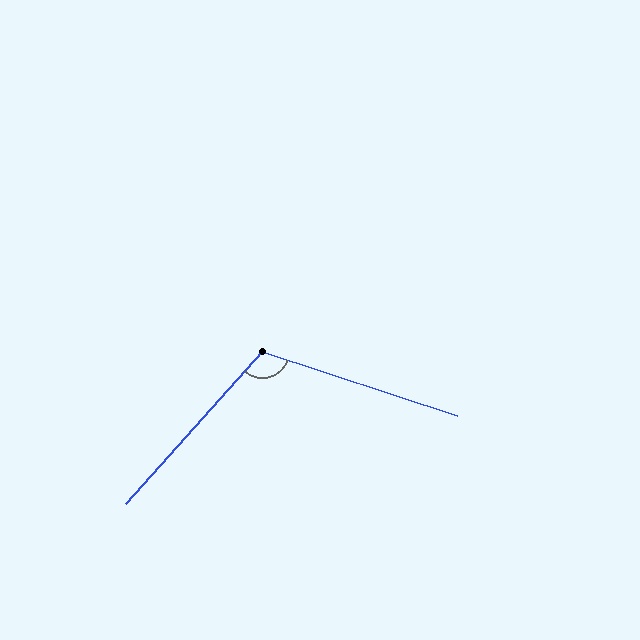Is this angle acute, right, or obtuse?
It is obtuse.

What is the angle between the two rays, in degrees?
Approximately 114 degrees.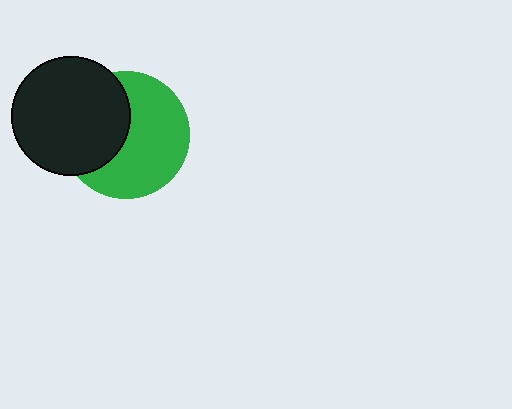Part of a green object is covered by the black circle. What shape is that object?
It is a circle.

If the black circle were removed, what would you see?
You would see the complete green circle.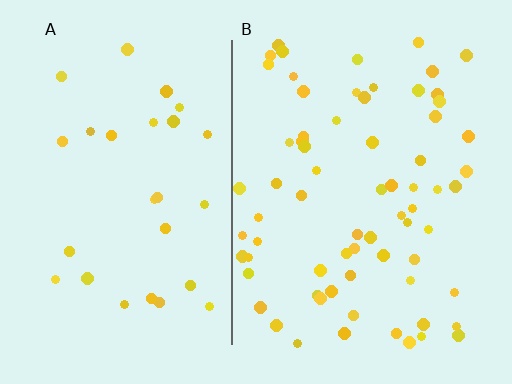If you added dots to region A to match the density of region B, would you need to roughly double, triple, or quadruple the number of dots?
Approximately double.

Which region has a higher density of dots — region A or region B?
B (the right).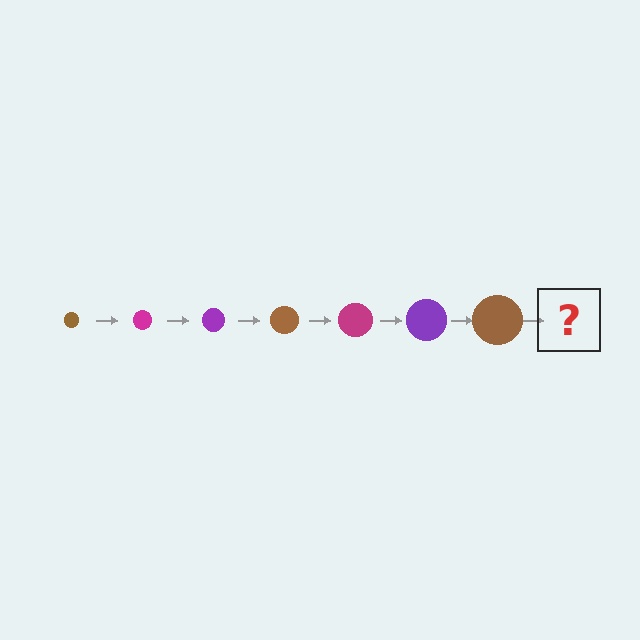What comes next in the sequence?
The next element should be a magenta circle, larger than the previous one.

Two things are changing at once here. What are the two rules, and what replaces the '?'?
The two rules are that the circle grows larger each step and the color cycles through brown, magenta, and purple. The '?' should be a magenta circle, larger than the previous one.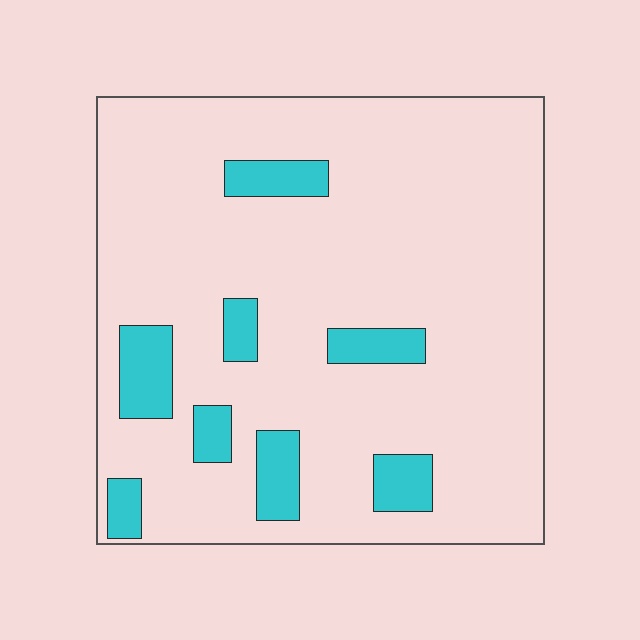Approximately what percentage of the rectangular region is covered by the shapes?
Approximately 15%.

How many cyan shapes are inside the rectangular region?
8.